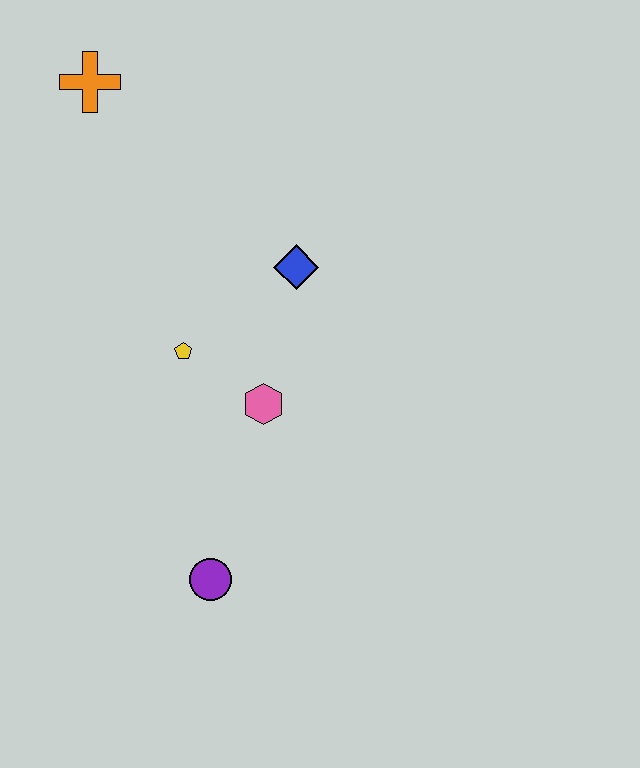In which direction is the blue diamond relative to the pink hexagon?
The blue diamond is above the pink hexagon.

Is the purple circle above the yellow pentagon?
No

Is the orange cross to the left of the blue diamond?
Yes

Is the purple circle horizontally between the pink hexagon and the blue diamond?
No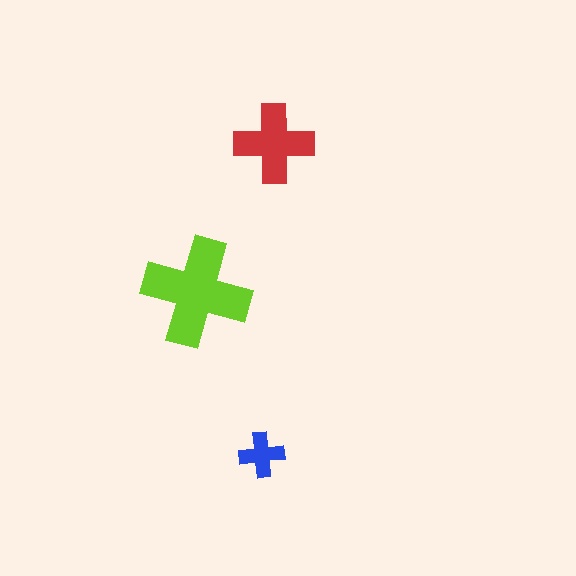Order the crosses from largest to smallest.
the lime one, the red one, the blue one.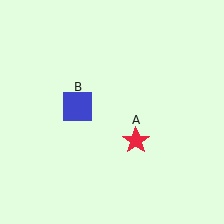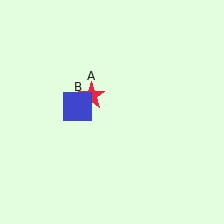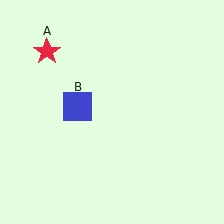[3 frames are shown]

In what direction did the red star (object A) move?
The red star (object A) moved up and to the left.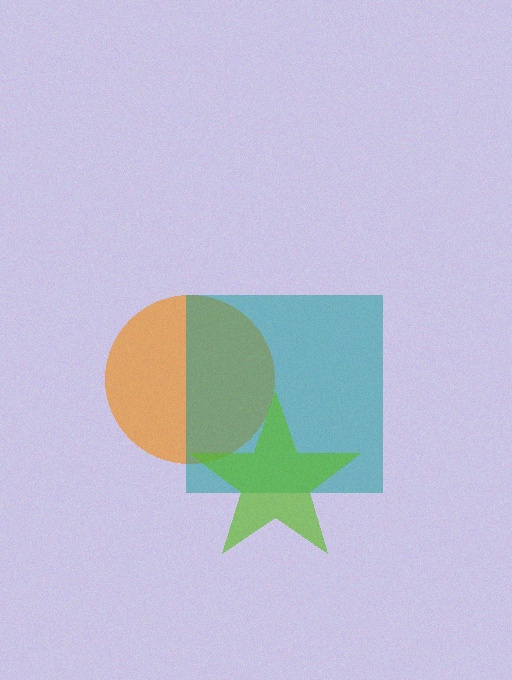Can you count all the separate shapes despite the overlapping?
Yes, there are 3 separate shapes.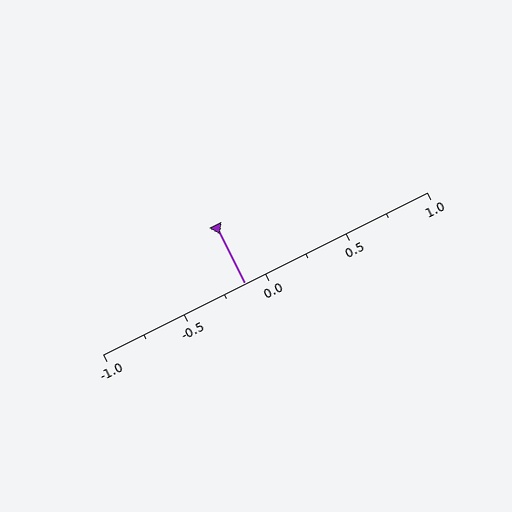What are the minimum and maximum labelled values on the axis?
The axis runs from -1.0 to 1.0.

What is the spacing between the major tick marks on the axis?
The major ticks are spaced 0.5 apart.